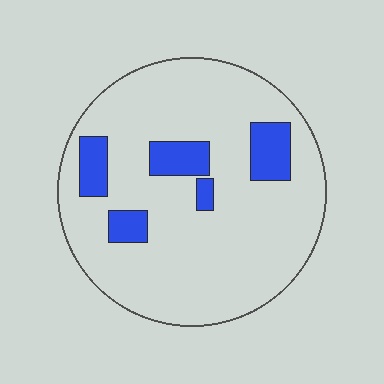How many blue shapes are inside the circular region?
5.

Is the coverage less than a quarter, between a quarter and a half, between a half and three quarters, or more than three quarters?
Less than a quarter.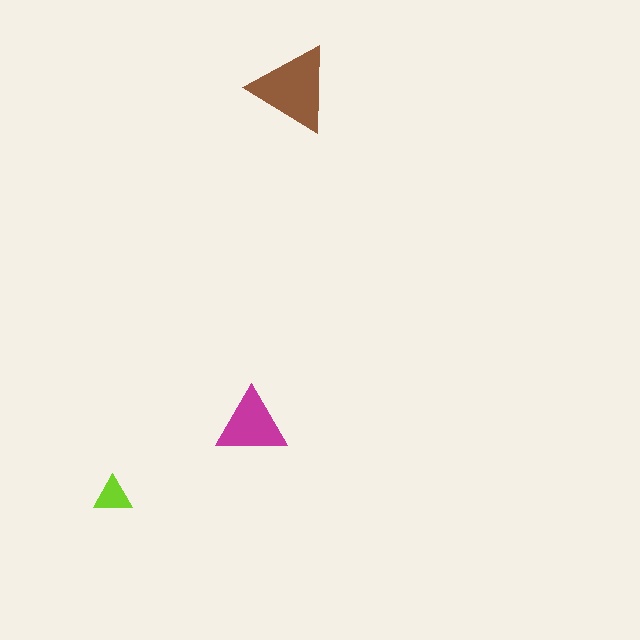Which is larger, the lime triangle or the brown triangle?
The brown one.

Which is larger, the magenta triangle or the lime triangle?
The magenta one.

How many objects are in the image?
There are 3 objects in the image.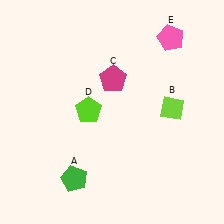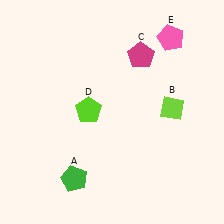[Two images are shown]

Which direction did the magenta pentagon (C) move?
The magenta pentagon (C) moved right.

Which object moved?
The magenta pentagon (C) moved right.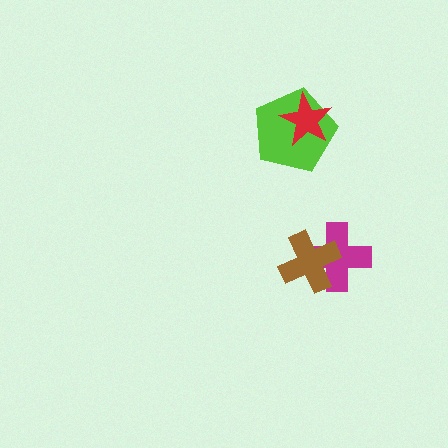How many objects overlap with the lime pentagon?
1 object overlaps with the lime pentagon.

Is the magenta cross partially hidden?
Yes, it is partially covered by another shape.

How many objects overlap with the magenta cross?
1 object overlaps with the magenta cross.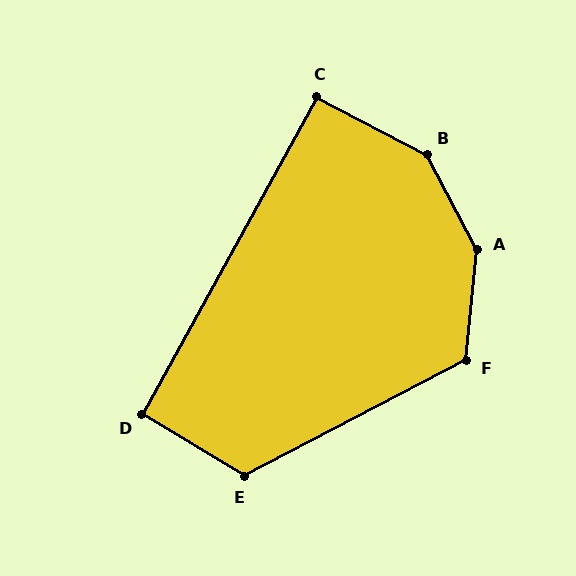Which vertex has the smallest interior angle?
C, at approximately 91 degrees.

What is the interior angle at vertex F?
Approximately 123 degrees (obtuse).